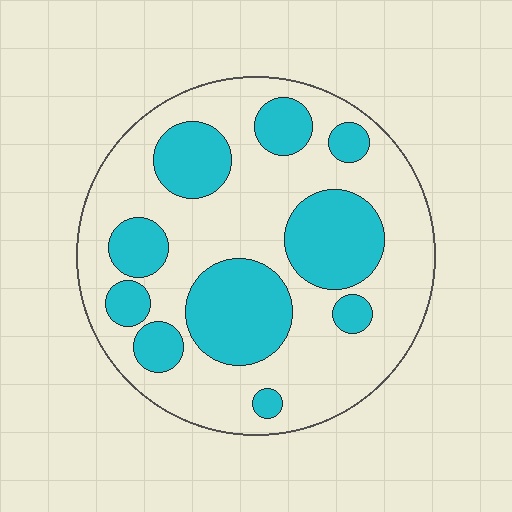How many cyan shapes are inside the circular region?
10.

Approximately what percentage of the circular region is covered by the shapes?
Approximately 35%.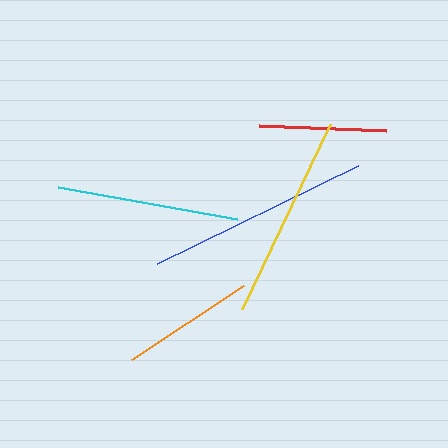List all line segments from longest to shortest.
From longest to shortest: blue, yellow, cyan, orange, red.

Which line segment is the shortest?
The red line is the shortest at approximately 128 pixels.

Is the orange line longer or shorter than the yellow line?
The yellow line is longer than the orange line.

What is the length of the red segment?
The red segment is approximately 128 pixels long.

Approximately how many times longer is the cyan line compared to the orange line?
The cyan line is approximately 1.3 times the length of the orange line.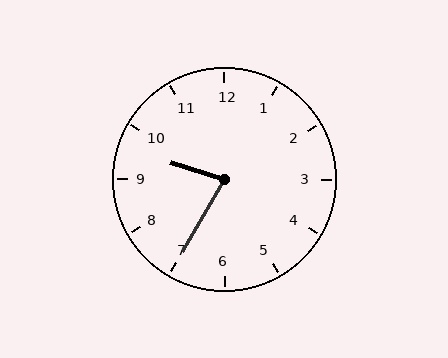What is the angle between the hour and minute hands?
Approximately 78 degrees.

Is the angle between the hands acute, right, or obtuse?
It is acute.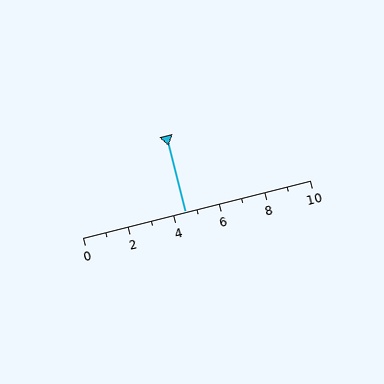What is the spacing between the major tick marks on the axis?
The major ticks are spaced 2 apart.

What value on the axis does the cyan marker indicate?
The marker indicates approximately 4.5.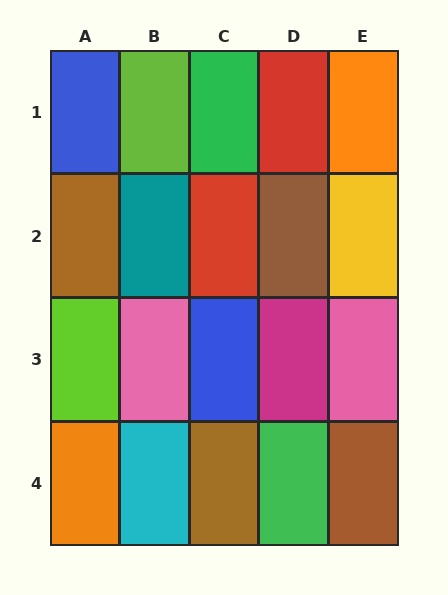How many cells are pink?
2 cells are pink.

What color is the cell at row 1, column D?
Red.